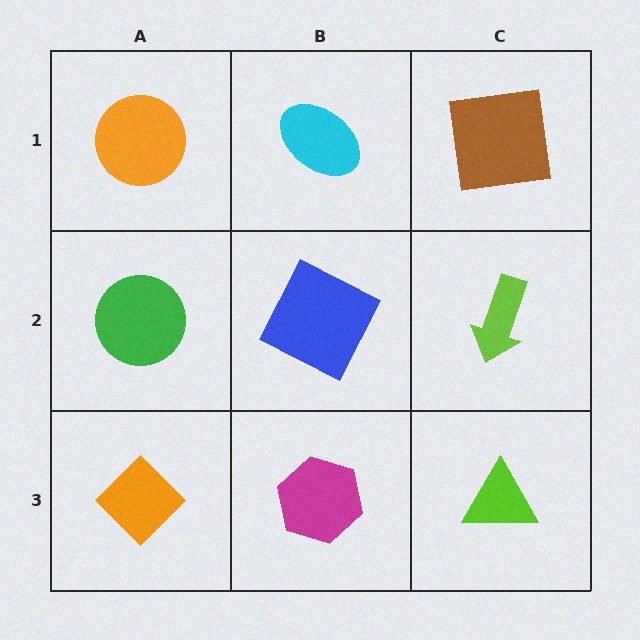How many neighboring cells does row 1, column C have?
2.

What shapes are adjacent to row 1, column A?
A green circle (row 2, column A), a cyan ellipse (row 1, column B).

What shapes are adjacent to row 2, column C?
A brown square (row 1, column C), a lime triangle (row 3, column C), a blue square (row 2, column B).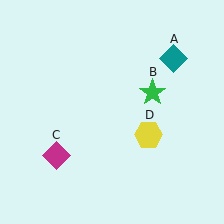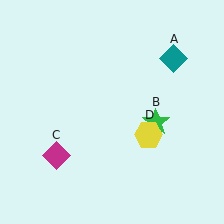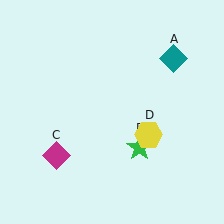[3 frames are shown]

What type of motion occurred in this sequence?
The green star (object B) rotated clockwise around the center of the scene.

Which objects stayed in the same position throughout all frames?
Teal diamond (object A) and magenta diamond (object C) and yellow hexagon (object D) remained stationary.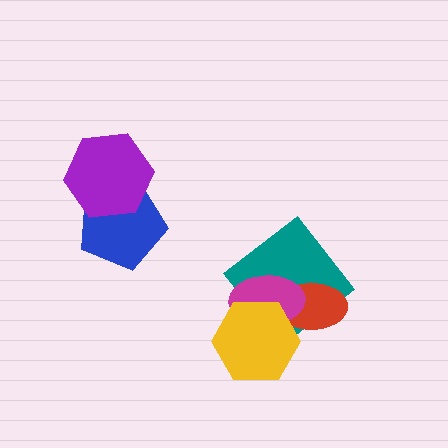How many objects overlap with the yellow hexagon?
3 objects overlap with the yellow hexagon.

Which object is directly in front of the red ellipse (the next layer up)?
The magenta ellipse is directly in front of the red ellipse.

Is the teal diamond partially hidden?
Yes, it is partially covered by another shape.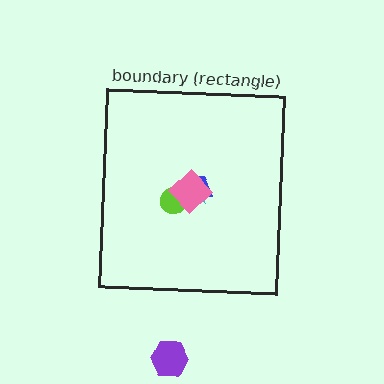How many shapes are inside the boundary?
4 inside, 1 outside.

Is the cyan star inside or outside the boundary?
Inside.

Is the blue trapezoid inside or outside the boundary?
Inside.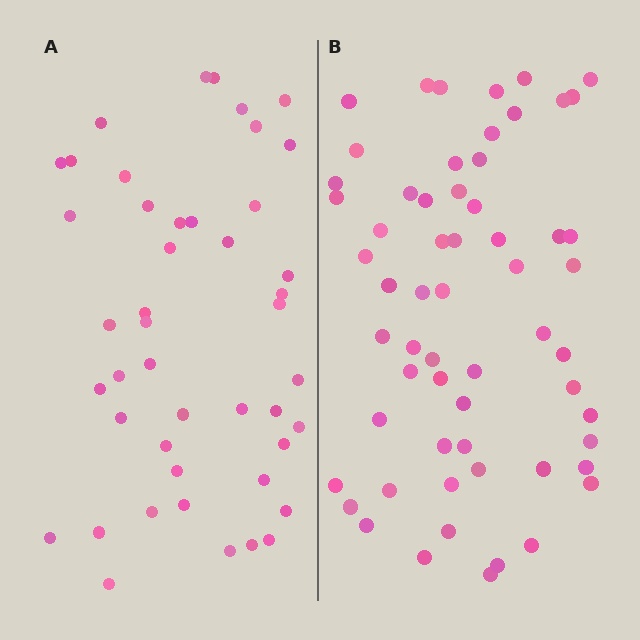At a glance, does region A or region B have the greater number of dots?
Region B (the right region) has more dots.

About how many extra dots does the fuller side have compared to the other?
Region B has approximately 15 more dots than region A.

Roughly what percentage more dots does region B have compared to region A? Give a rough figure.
About 35% more.